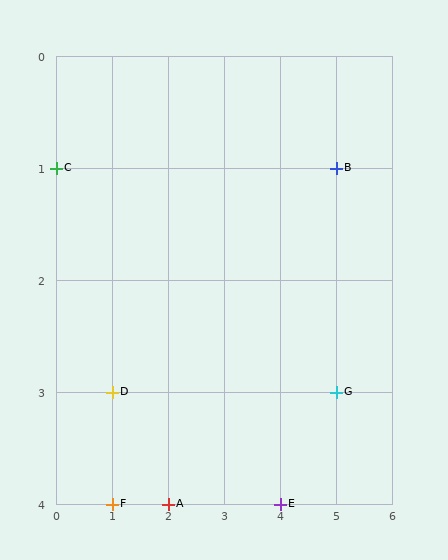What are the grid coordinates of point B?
Point B is at grid coordinates (5, 1).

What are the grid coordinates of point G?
Point G is at grid coordinates (5, 3).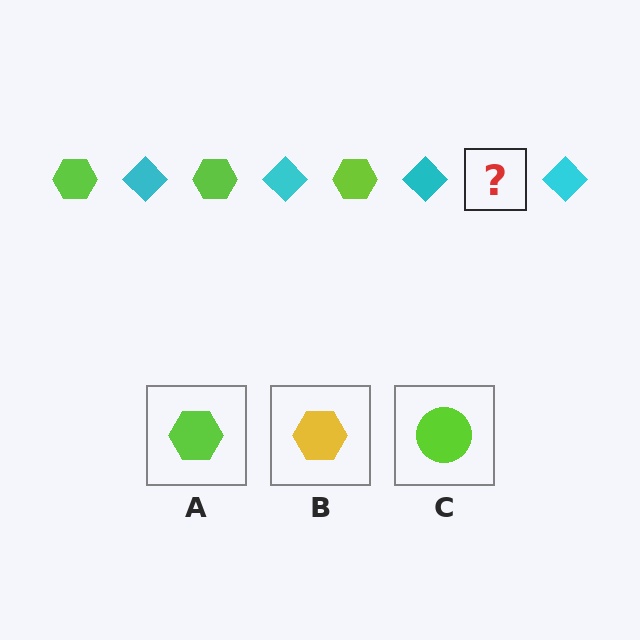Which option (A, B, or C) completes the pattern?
A.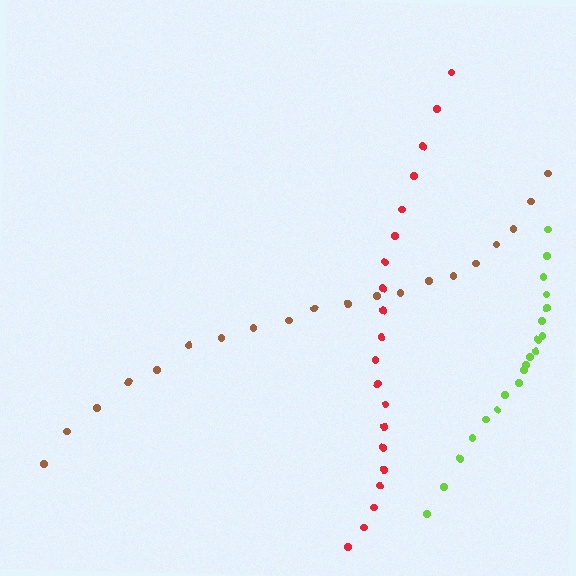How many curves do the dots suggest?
There are 3 distinct paths.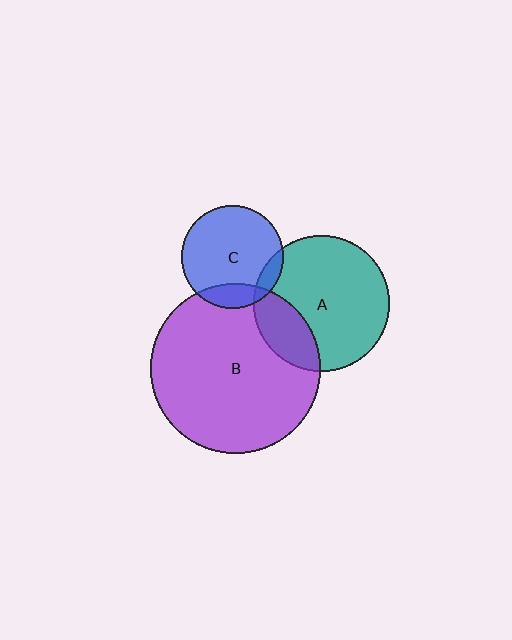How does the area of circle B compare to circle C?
Approximately 2.7 times.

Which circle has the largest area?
Circle B (purple).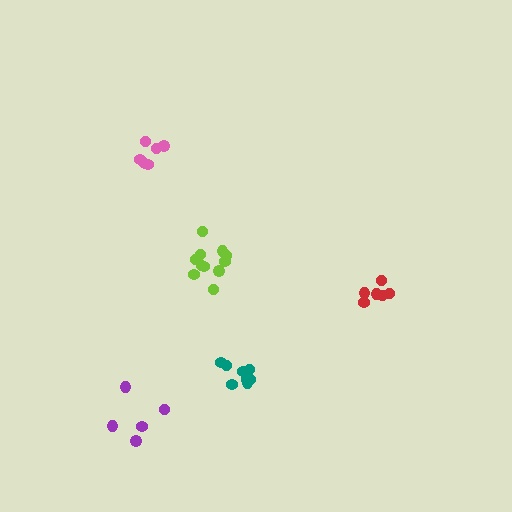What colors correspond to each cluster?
The clusters are colored: teal, purple, pink, lime, red.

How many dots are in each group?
Group 1: 8 dots, Group 2: 5 dots, Group 3: 6 dots, Group 4: 11 dots, Group 5: 6 dots (36 total).